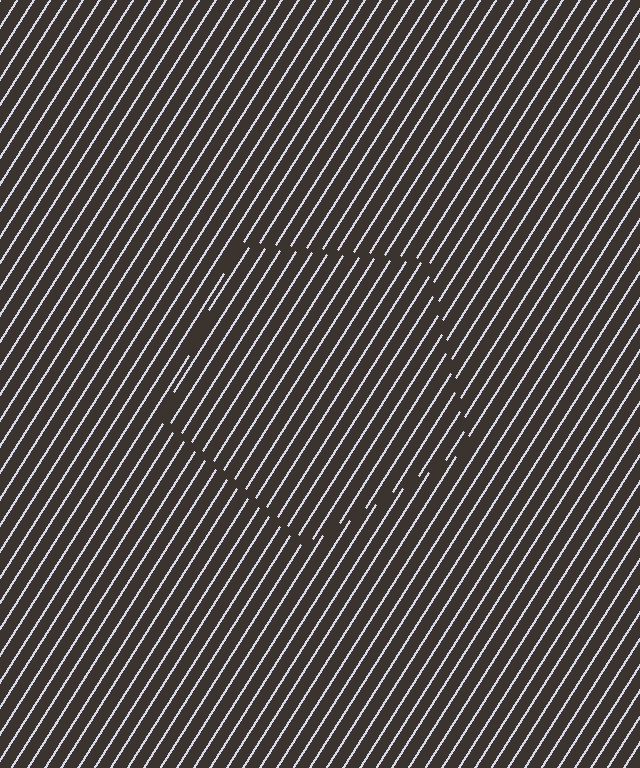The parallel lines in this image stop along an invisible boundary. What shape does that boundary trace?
An illusory pentagon. The interior of the shape contains the same grating, shifted by half a period — the contour is defined by the phase discontinuity where line-ends from the inner and outer gratings abut.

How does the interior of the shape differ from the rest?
The interior of the shape contains the same grating, shifted by half a period — the contour is defined by the phase discontinuity where line-ends from the inner and outer gratings abut.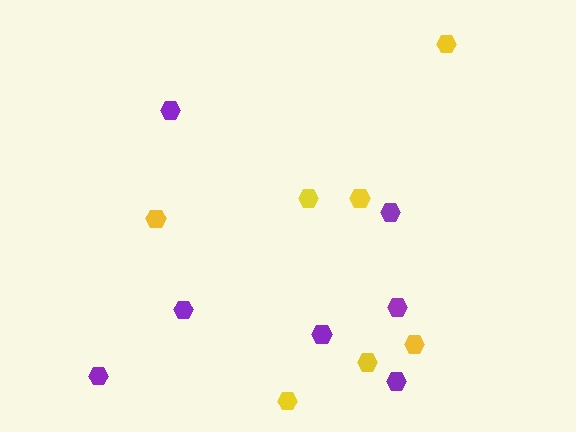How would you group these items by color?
There are 2 groups: one group of yellow hexagons (7) and one group of purple hexagons (7).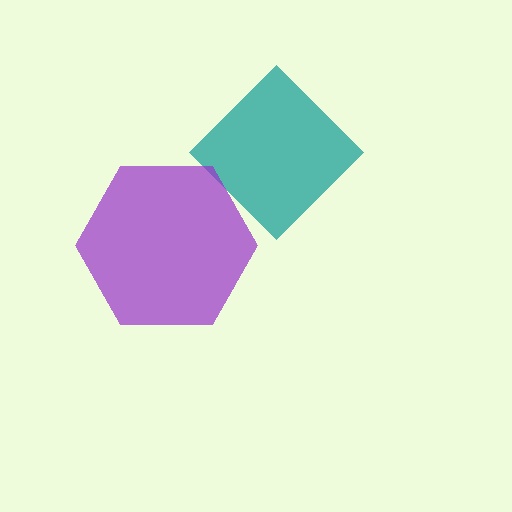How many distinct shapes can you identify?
There are 2 distinct shapes: a teal diamond, a purple hexagon.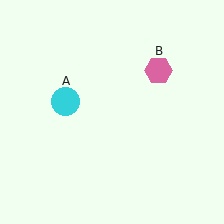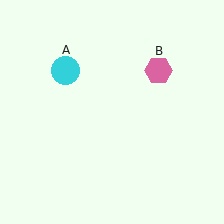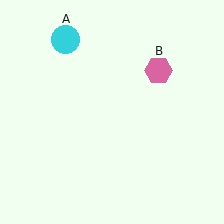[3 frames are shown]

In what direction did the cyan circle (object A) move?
The cyan circle (object A) moved up.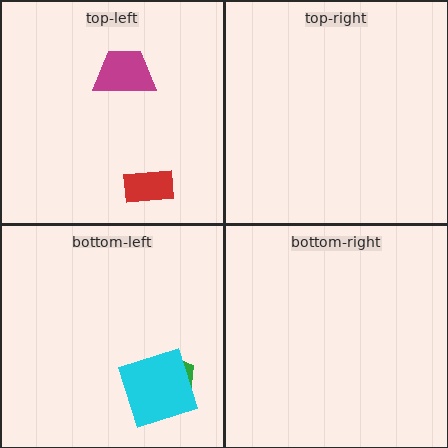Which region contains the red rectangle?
The top-left region.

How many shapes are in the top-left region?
2.